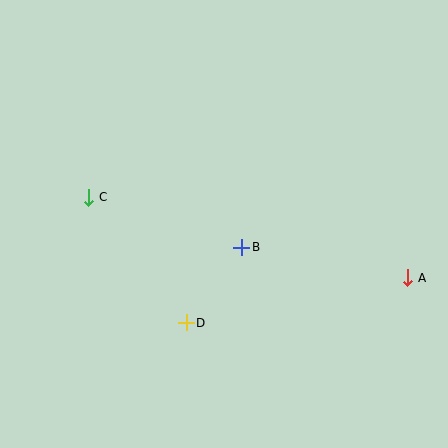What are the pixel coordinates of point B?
Point B is at (242, 247).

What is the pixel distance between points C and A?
The distance between C and A is 329 pixels.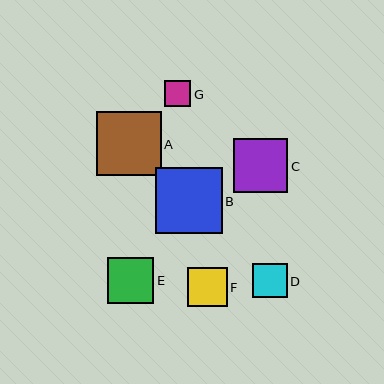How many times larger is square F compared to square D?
Square F is approximately 1.1 times the size of square D.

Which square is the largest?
Square B is the largest with a size of approximately 67 pixels.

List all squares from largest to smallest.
From largest to smallest: B, A, C, E, F, D, G.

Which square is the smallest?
Square G is the smallest with a size of approximately 27 pixels.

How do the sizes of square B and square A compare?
Square B and square A are approximately the same size.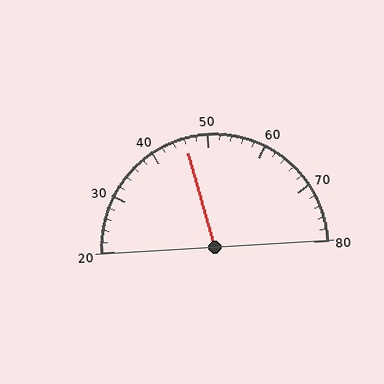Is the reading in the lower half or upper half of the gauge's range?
The reading is in the lower half of the range (20 to 80).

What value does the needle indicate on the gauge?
The needle indicates approximately 46.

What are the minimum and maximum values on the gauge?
The gauge ranges from 20 to 80.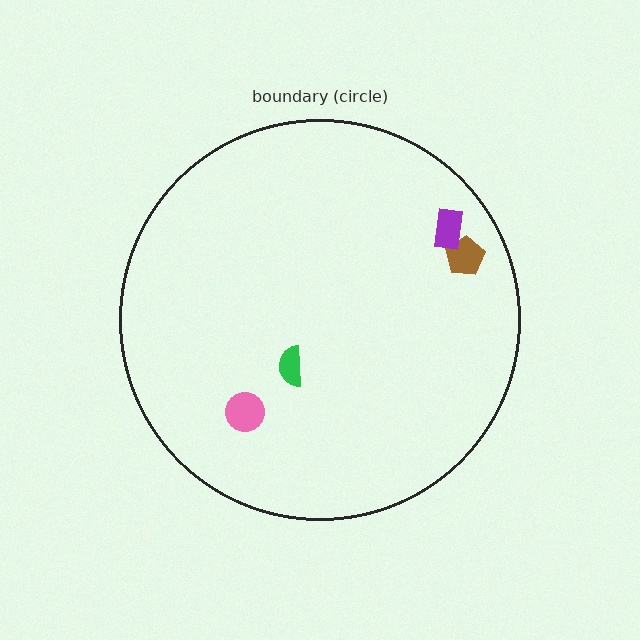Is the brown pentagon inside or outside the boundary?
Inside.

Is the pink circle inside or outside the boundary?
Inside.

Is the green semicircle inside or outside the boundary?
Inside.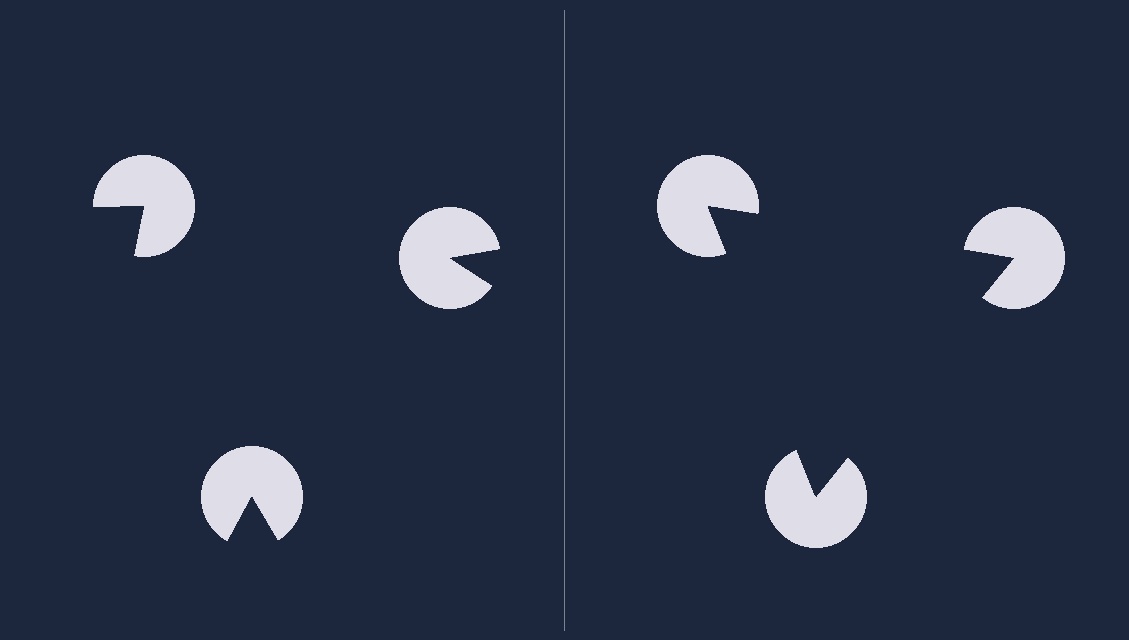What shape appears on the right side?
An illusory triangle.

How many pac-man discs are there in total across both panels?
6 — 3 on each side.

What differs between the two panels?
The pac-man discs are positioned identically on both sides; only the wedge orientations differ. On the right they align to a triangle; on the left they are misaligned.